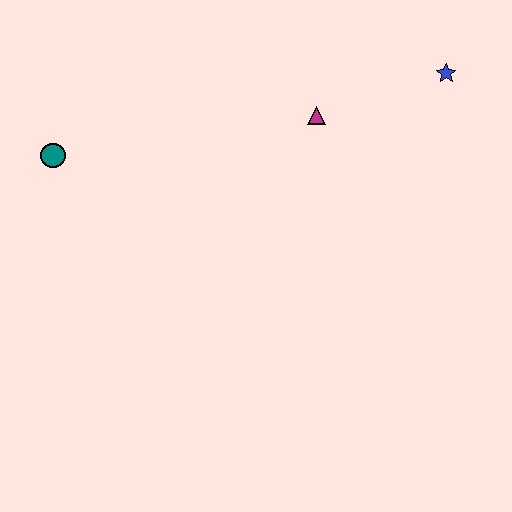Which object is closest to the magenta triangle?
The blue star is closest to the magenta triangle.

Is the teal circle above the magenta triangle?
No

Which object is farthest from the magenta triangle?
The teal circle is farthest from the magenta triangle.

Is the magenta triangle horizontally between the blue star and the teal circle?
Yes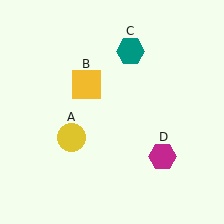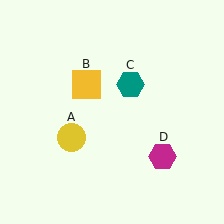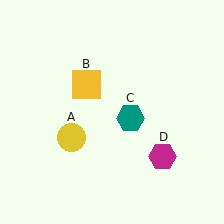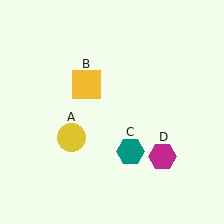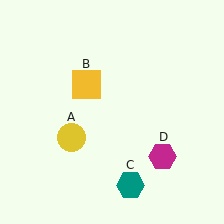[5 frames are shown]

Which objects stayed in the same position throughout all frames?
Yellow circle (object A) and yellow square (object B) and magenta hexagon (object D) remained stationary.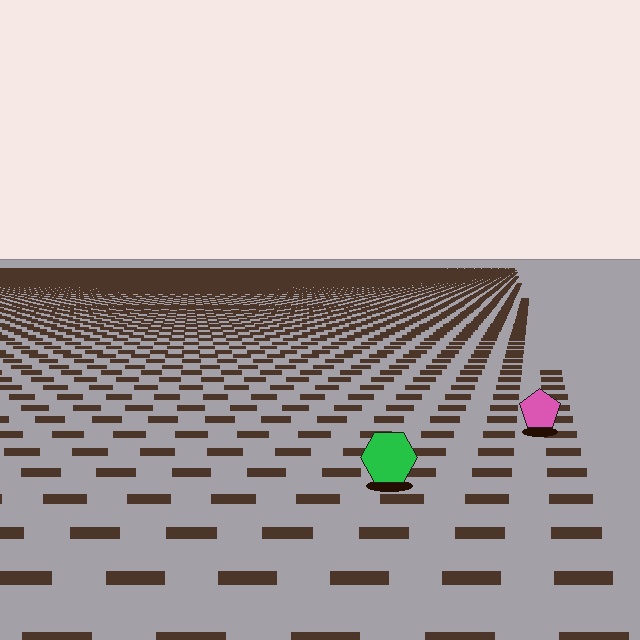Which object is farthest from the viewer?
The pink pentagon is farthest from the viewer. It appears smaller and the ground texture around it is denser.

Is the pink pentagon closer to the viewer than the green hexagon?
No. The green hexagon is closer — you can tell from the texture gradient: the ground texture is coarser near it.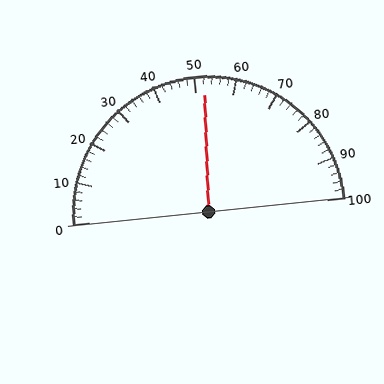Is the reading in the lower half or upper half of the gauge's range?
The reading is in the upper half of the range (0 to 100).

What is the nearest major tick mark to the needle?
The nearest major tick mark is 50.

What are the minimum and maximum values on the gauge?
The gauge ranges from 0 to 100.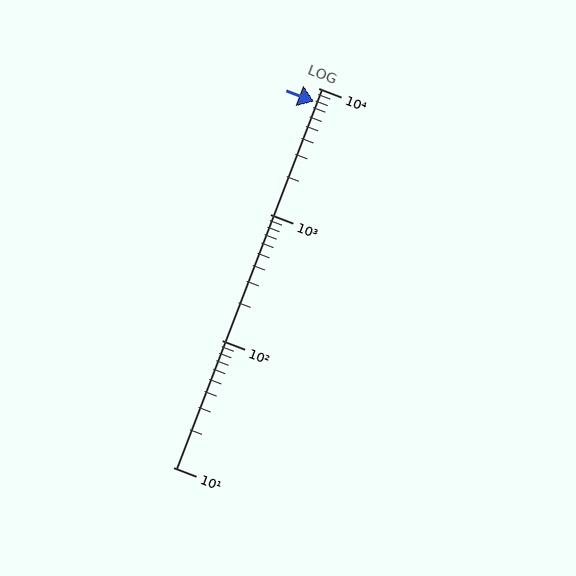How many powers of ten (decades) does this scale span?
The scale spans 3 decades, from 10 to 10000.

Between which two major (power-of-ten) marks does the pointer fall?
The pointer is between 1000 and 10000.